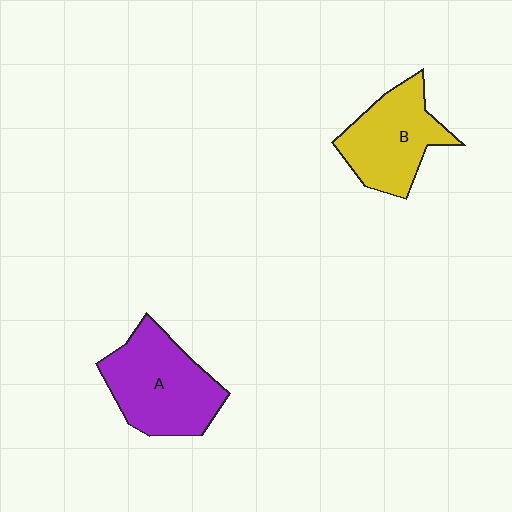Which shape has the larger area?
Shape A (purple).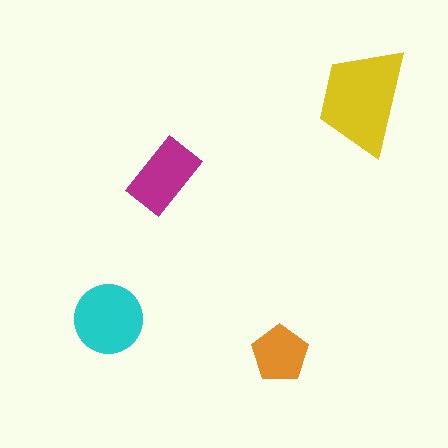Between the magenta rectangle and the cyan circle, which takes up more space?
The cyan circle.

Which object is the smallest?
The orange pentagon.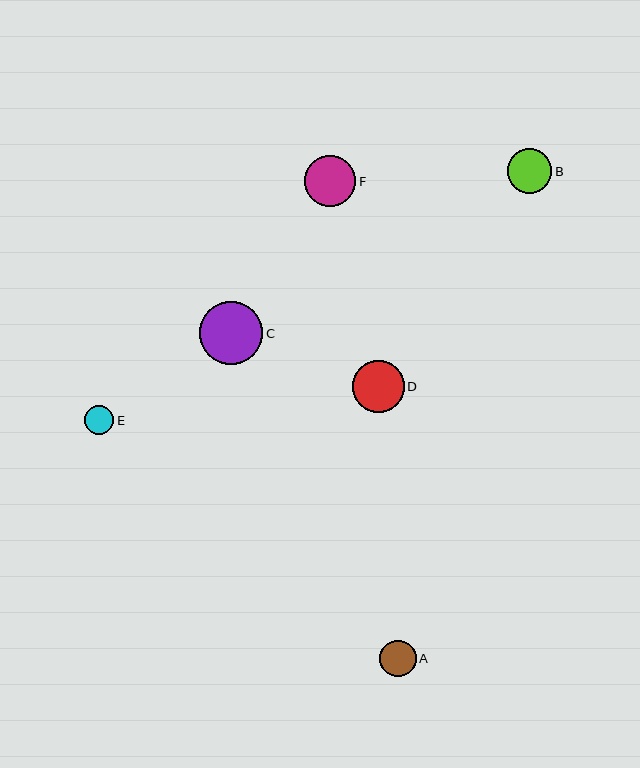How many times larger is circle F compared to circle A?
Circle F is approximately 1.4 times the size of circle A.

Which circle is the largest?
Circle C is the largest with a size of approximately 63 pixels.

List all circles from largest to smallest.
From largest to smallest: C, D, F, B, A, E.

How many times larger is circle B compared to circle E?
Circle B is approximately 1.5 times the size of circle E.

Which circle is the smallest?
Circle E is the smallest with a size of approximately 29 pixels.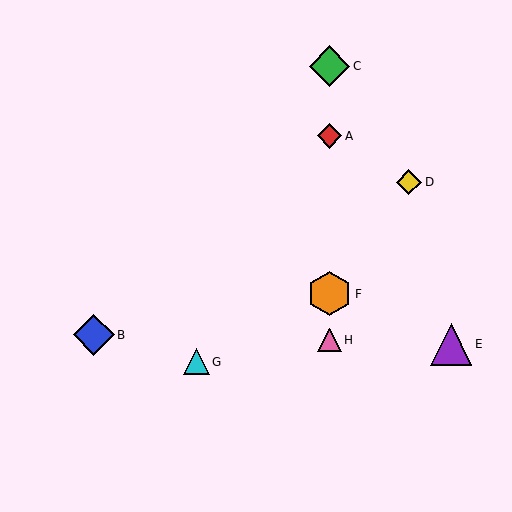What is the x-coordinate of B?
Object B is at x≈94.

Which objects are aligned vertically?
Objects A, C, F, H are aligned vertically.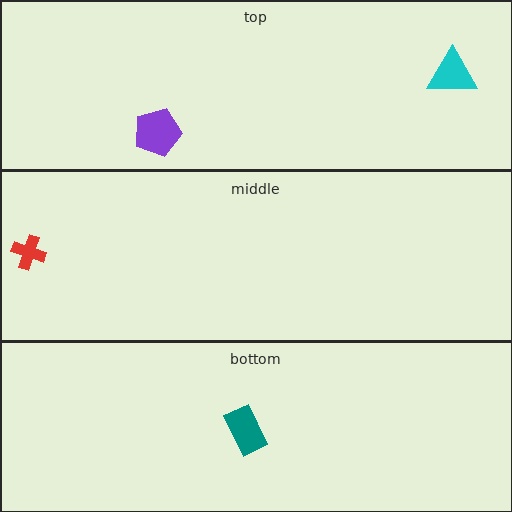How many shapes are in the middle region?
1.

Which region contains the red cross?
The middle region.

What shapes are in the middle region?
The red cross.